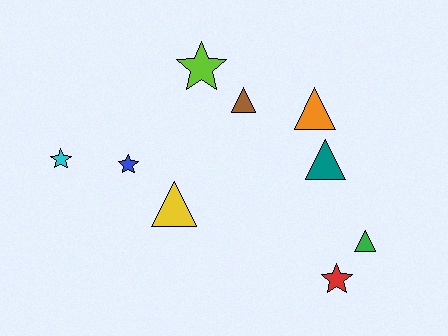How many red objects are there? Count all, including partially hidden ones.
There is 1 red object.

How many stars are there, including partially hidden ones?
There are 4 stars.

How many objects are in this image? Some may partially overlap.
There are 9 objects.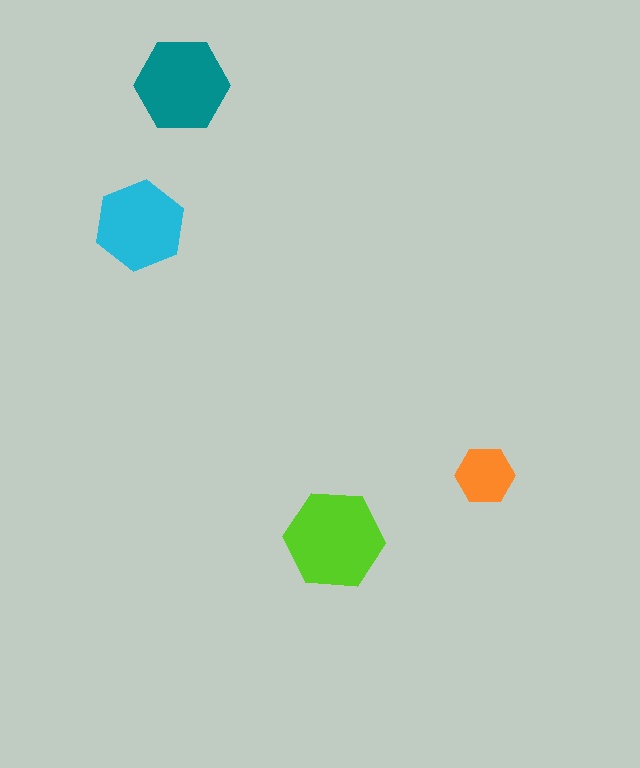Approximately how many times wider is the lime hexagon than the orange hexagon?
About 1.5 times wider.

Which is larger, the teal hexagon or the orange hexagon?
The teal one.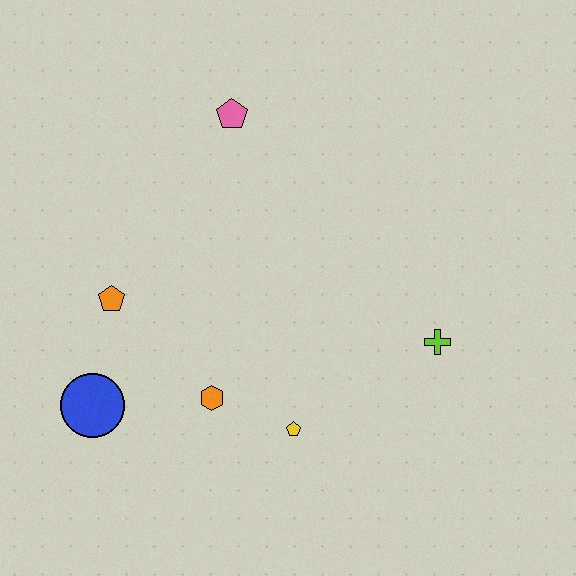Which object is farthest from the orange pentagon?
The lime cross is farthest from the orange pentagon.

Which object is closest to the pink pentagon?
The orange pentagon is closest to the pink pentagon.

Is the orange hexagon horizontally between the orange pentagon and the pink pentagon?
Yes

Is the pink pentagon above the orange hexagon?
Yes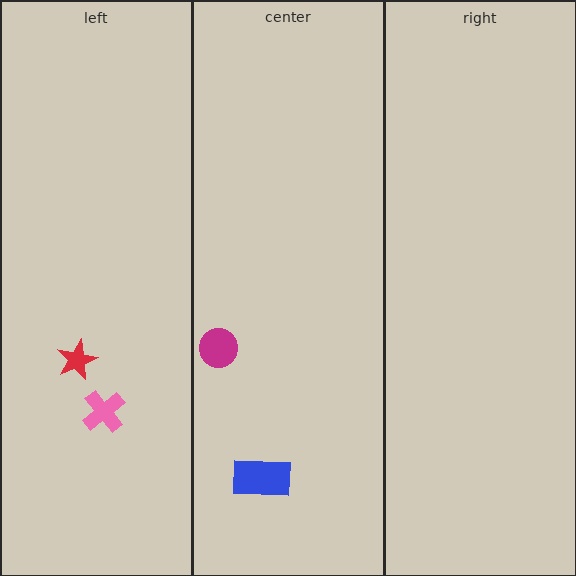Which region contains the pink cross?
The left region.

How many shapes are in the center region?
2.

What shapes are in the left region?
The pink cross, the red star.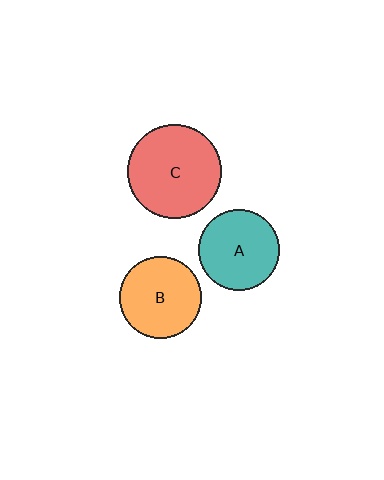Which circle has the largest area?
Circle C (red).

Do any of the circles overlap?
No, none of the circles overlap.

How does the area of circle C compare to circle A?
Approximately 1.3 times.